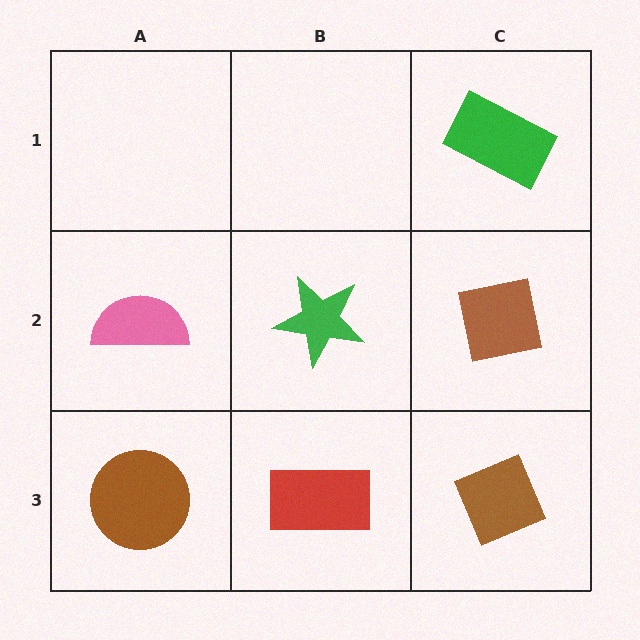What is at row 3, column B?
A red rectangle.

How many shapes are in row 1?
1 shape.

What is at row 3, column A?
A brown circle.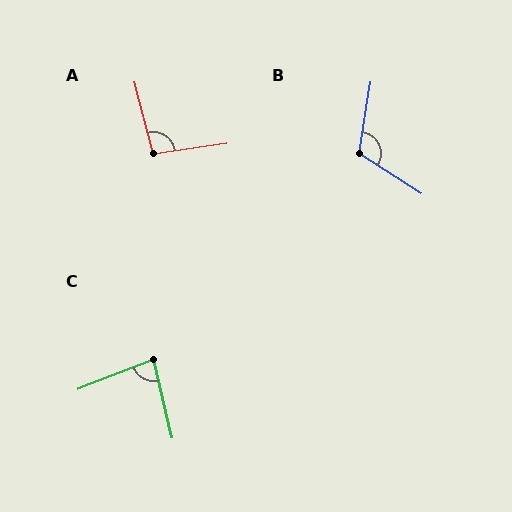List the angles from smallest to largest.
C (82°), A (96°), B (114°).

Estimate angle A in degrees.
Approximately 96 degrees.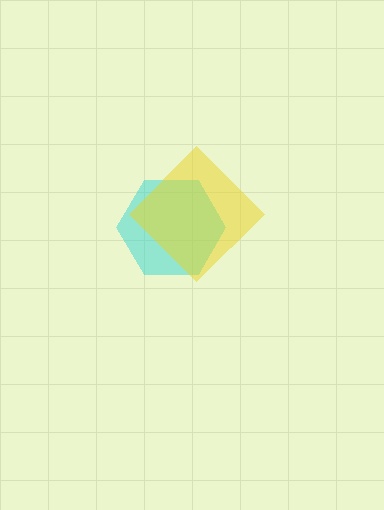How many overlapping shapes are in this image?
There are 2 overlapping shapes in the image.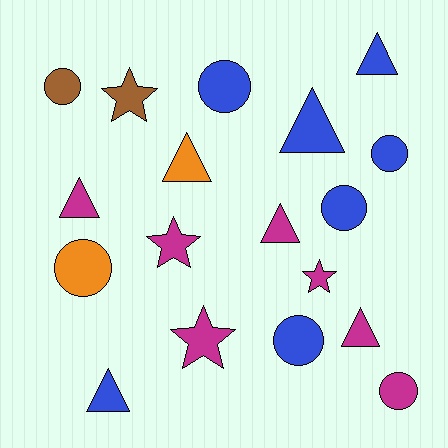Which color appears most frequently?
Magenta, with 7 objects.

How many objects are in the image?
There are 18 objects.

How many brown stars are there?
There is 1 brown star.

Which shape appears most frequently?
Circle, with 7 objects.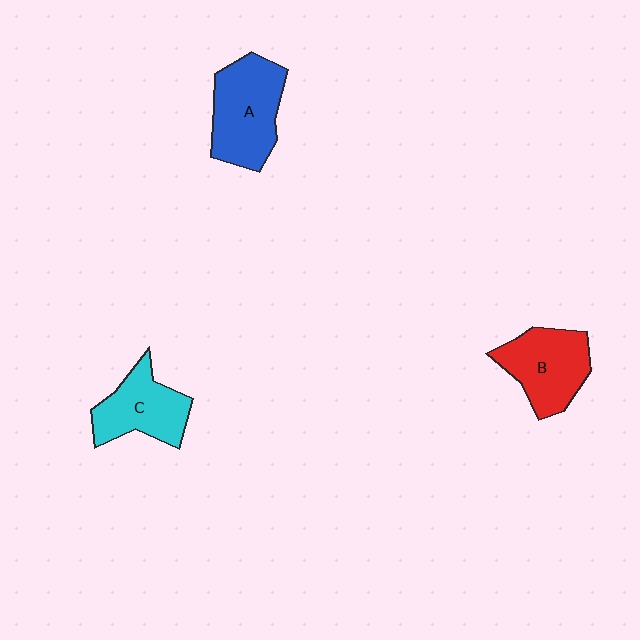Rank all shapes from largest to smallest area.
From largest to smallest: A (blue), B (red), C (cyan).